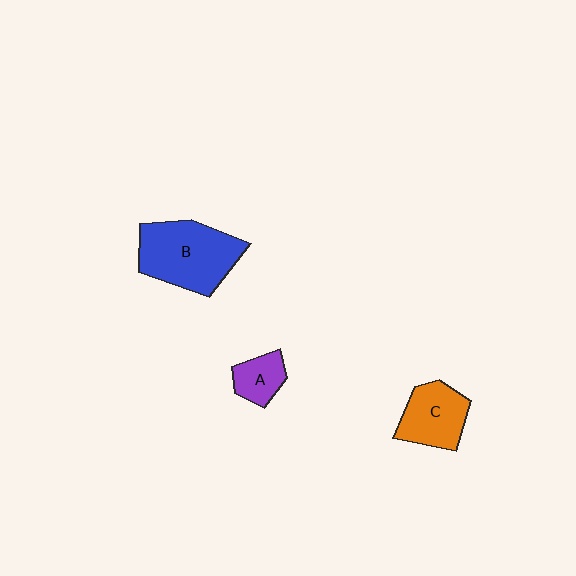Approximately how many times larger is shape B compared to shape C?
Approximately 1.6 times.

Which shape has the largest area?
Shape B (blue).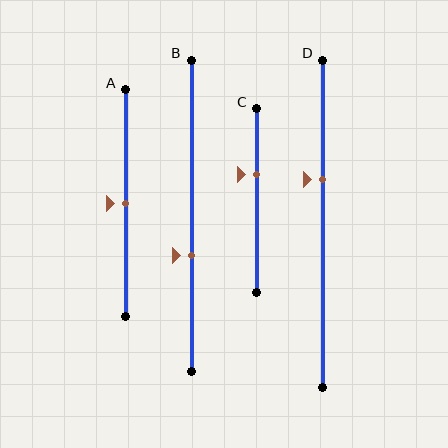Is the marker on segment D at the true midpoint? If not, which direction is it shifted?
No, the marker on segment D is shifted upward by about 13% of the segment length.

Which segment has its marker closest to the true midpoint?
Segment A has its marker closest to the true midpoint.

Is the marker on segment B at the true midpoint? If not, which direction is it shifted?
No, the marker on segment B is shifted downward by about 13% of the segment length.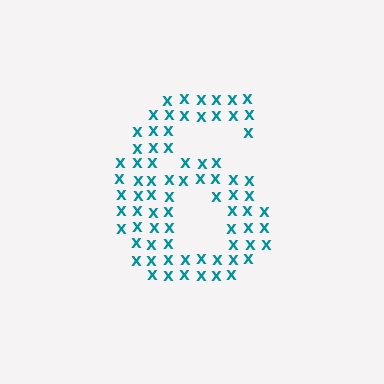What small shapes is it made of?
It is made of small letter X's.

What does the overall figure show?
The overall figure shows the digit 6.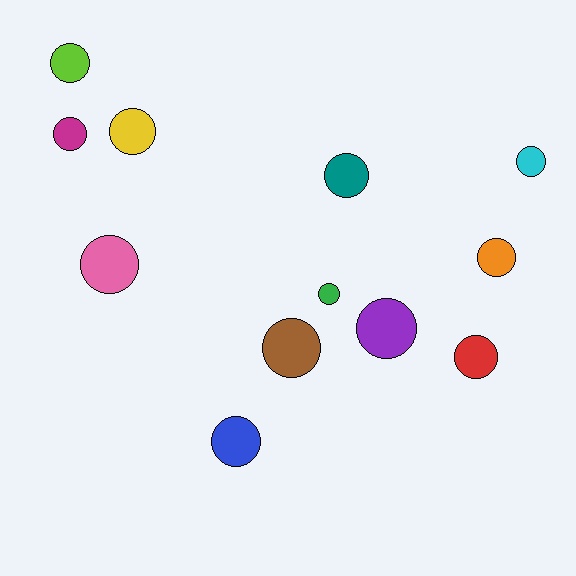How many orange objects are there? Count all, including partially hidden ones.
There is 1 orange object.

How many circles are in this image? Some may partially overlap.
There are 12 circles.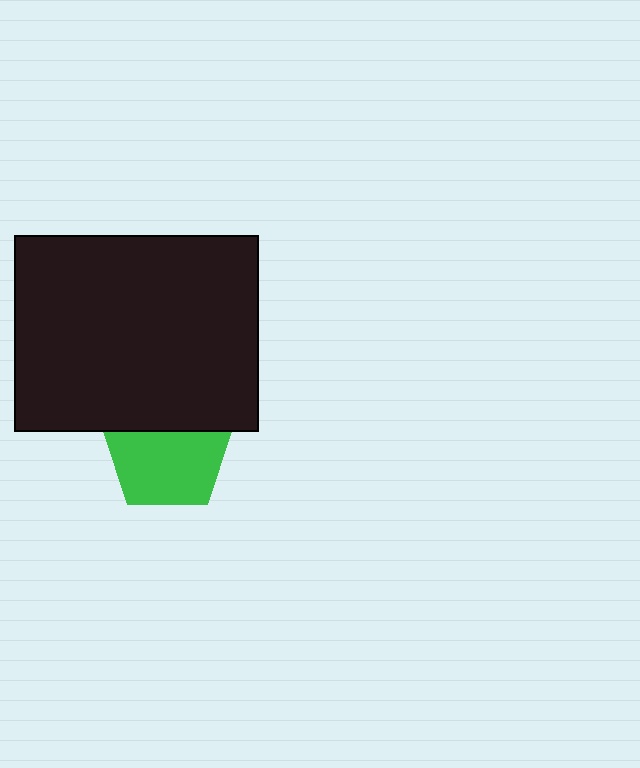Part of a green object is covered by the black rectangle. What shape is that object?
It is a pentagon.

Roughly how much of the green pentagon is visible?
Most of it is visible (roughly 69%).